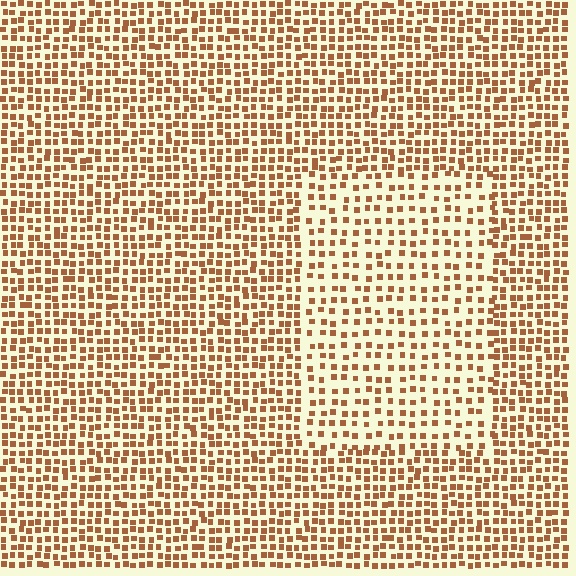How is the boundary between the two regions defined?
The boundary is defined by a change in element density (approximately 1.7x ratio). All elements are the same color, size, and shape.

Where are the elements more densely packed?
The elements are more densely packed outside the rectangle boundary.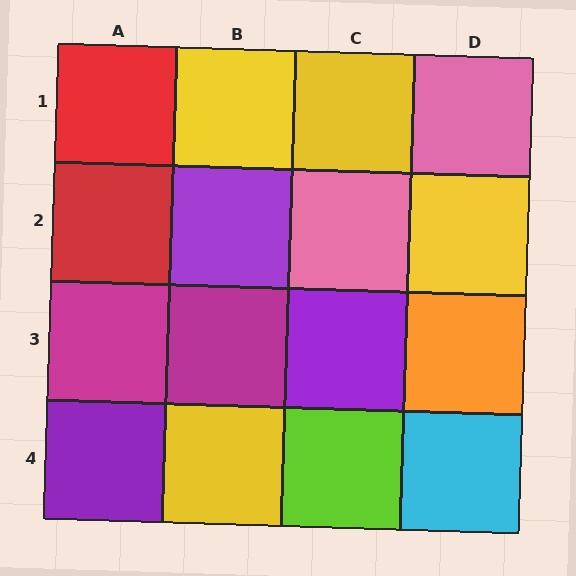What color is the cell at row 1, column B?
Yellow.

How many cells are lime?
1 cell is lime.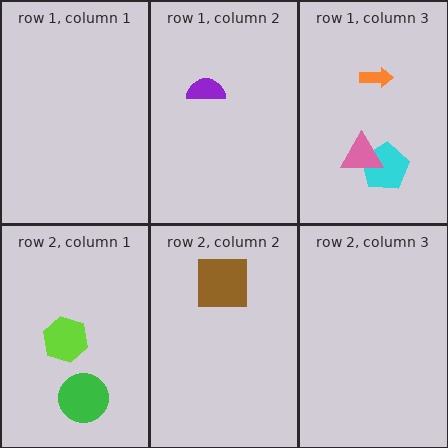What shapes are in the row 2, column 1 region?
The green circle, the lime hexagon.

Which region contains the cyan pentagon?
The row 1, column 3 region.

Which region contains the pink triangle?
The row 1, column 3 region.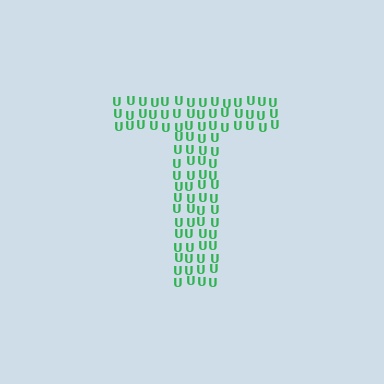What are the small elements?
The small elements are letter U's.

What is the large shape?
The large shape is the letter T.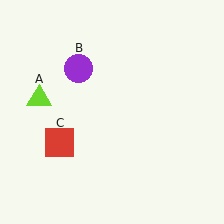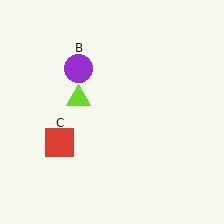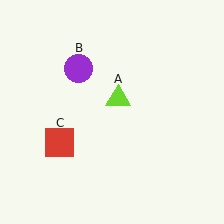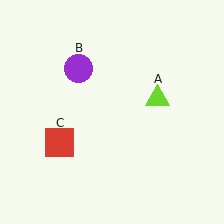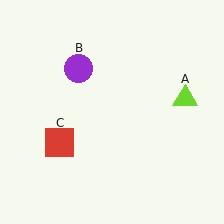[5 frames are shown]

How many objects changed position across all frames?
1 object changed position: lime triangle (object A).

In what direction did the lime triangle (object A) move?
The lime triangle (object A) moved right.